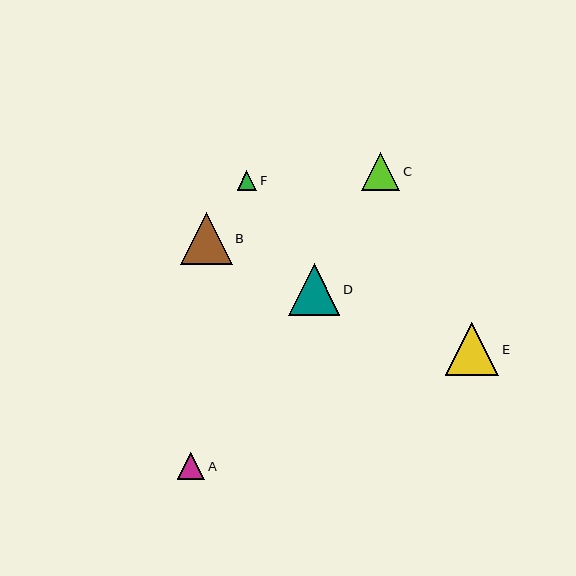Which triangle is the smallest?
Triangle F is the smallest with a size of approximately 19 pixels.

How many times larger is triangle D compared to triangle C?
Triangle D is approximately 1.4 times the size of triangle C.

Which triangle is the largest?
Triangle E is the largest with a size of approximately 54 pixels.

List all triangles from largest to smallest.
From largest to smallest: E, B, D, C, A, F.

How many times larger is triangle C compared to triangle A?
Triangle C is approximately 1.4 times the size of triangle A.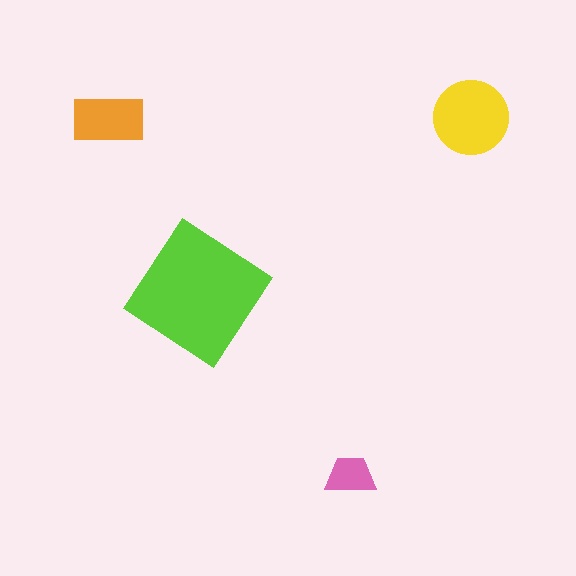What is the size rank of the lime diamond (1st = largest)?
1st.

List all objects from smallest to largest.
The pink trapezoid, the orange rectangle, the yellow circle, the lime diamond.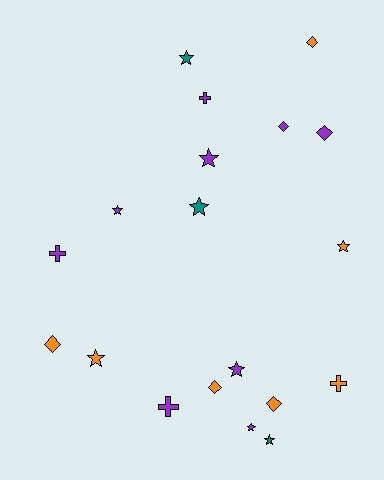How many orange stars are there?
There are 2 orange stars.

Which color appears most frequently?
Purple, with 9 objects.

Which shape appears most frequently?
Star, with 9 objects.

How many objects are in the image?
There are 19 objects.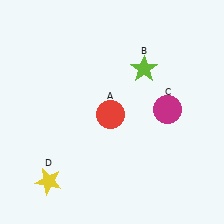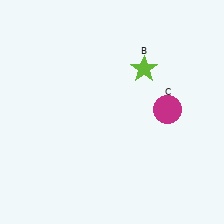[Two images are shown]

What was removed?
The yellow star (D), the red circle (A) were removed in Image 2.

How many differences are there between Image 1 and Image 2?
There are 2 differences between the two images.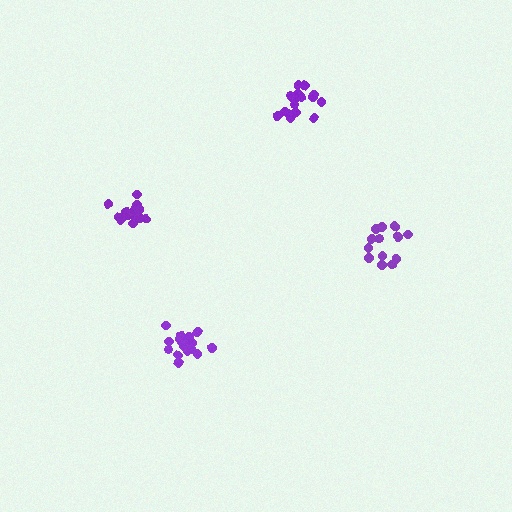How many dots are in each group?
Group 1: 17 dots, Group 2: 17 dots, Group 3: 13 dots, Group 4: 18 dots (65 total).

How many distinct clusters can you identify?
There are 4 distinct clusters.